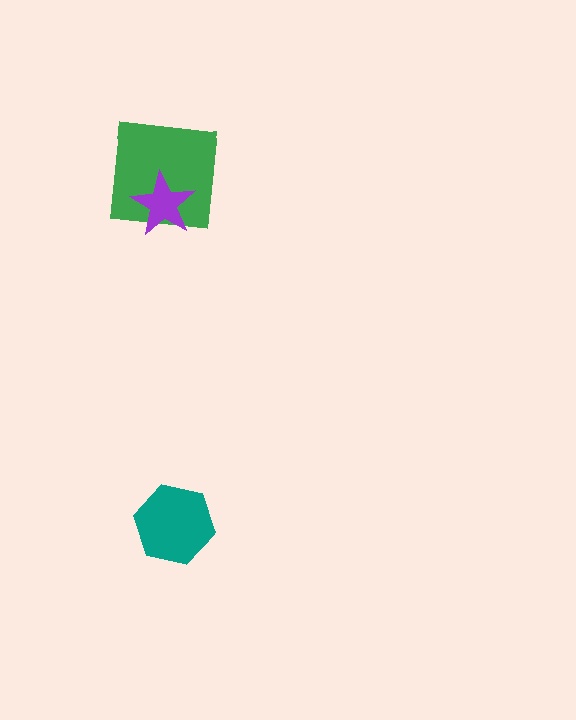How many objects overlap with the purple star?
1 object overlaps with the purple star.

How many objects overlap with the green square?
1 object overlaps with the green square.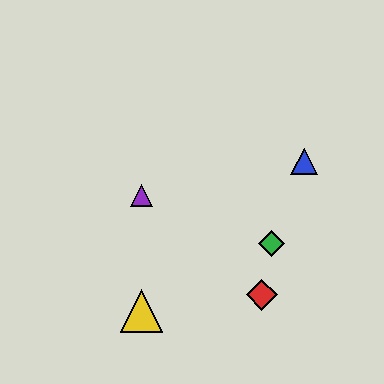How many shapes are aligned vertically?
2 shapes (the yellow triangle, the purple triangle) are aligned vertically.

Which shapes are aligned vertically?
The yellow triangle, the purple triangle are aligned vertically.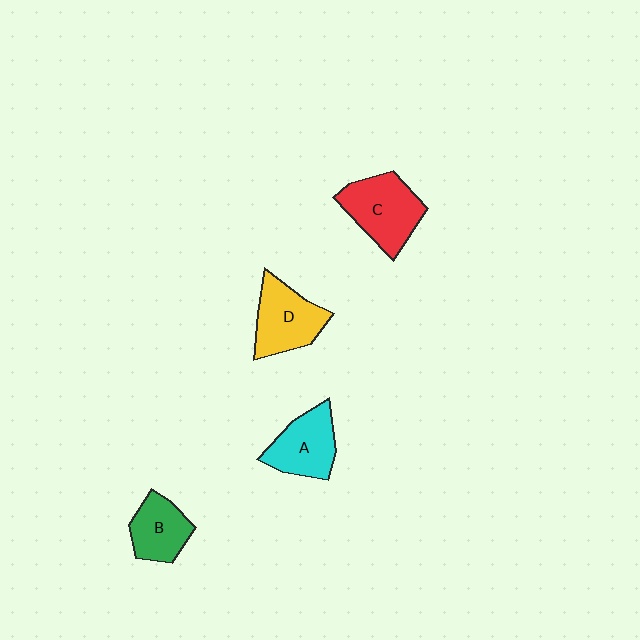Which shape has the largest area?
Shape C (red).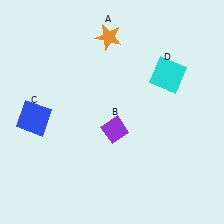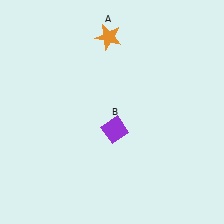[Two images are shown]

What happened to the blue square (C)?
The blue square (C) was removed in Image 2. It was in the bottom-left area of Image 1.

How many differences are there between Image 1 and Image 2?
There are 2 differences between the two images.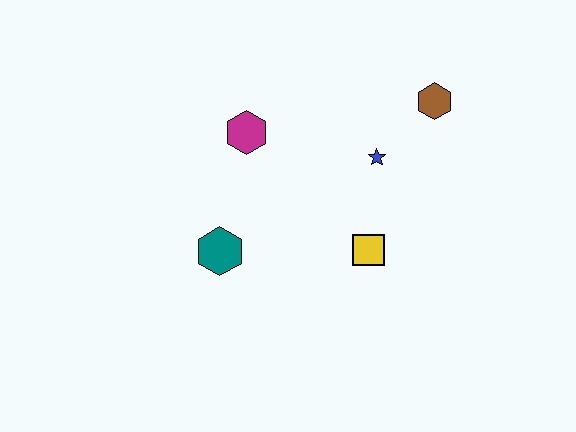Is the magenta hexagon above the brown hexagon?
No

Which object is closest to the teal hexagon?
The magenta hexagon is closest to the teal hexagon.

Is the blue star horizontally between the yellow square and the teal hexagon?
No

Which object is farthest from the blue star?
The teal hexagon is farthest from the blue star.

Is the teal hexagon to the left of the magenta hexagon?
Yes